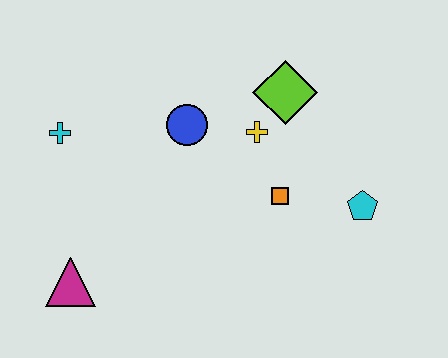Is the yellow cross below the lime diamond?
Yes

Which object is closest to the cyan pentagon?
The orange square is closest to the cyan pentagon.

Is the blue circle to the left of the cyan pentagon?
Yes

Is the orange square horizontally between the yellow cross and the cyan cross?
No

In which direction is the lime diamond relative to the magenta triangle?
The lime diamond is to the right of the magenta triangle.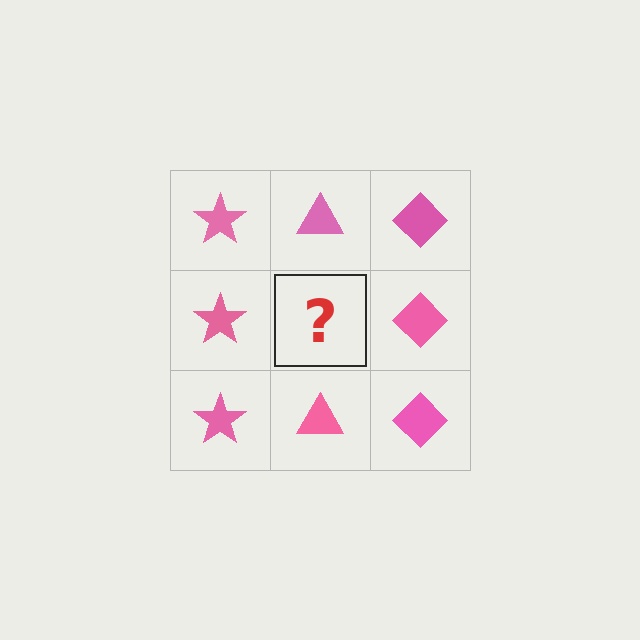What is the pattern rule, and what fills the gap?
The rule is that each column has a consistent shape. The gap should be filled with a pink triangle.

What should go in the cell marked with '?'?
The missing cell should contain a pink triangle.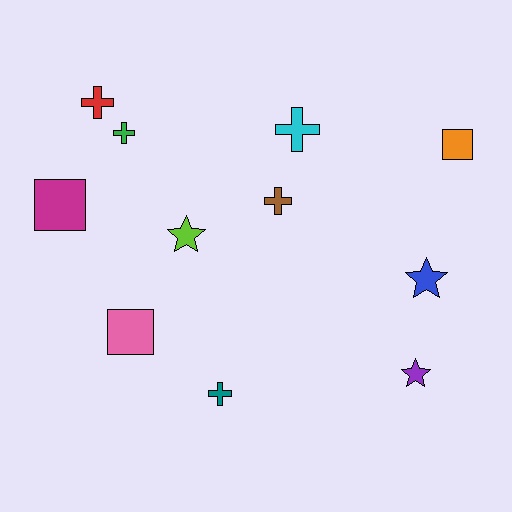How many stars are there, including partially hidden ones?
There are 3 stars.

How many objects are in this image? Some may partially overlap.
There are 11 objects.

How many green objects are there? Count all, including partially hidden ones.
There is 1 green object.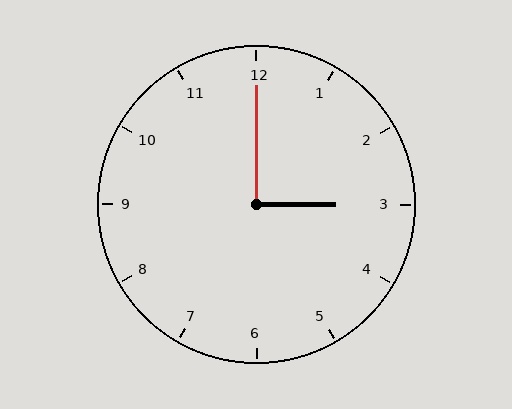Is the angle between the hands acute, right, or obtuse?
It is right.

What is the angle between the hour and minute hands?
Approximately 90 degrees.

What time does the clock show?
3:00.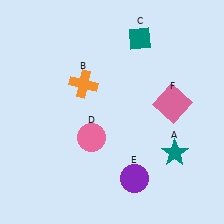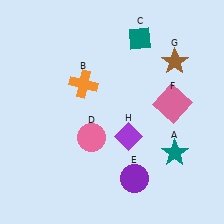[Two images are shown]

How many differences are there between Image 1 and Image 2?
There are 2 differences between the two images.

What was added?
A brown star (G), a purple diamond (H) were added in Image 2.